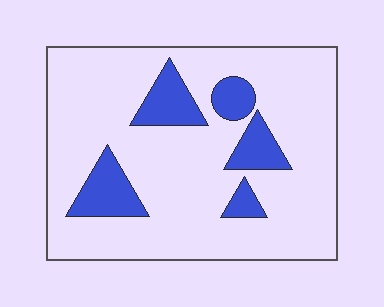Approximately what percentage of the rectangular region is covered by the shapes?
Approximately 15%.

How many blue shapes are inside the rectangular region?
5.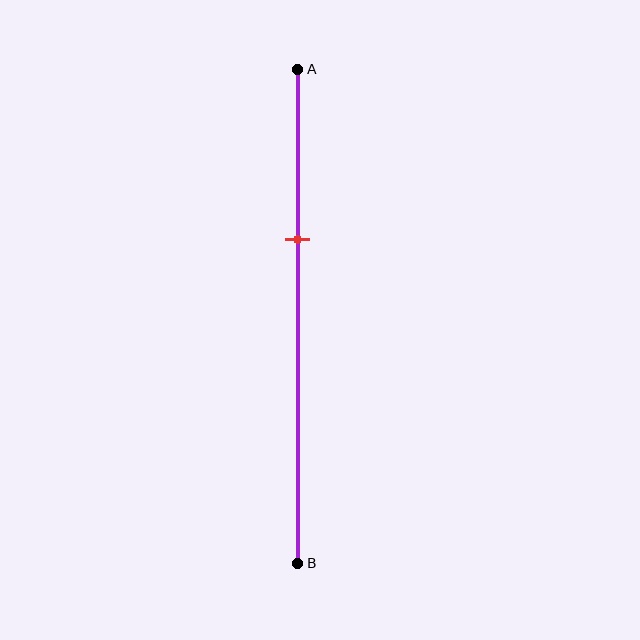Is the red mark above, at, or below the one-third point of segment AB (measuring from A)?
The red mark is approximately at the one-third point of segment AB.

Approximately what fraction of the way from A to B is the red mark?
The red mark is approximately 35% of the way from A to B.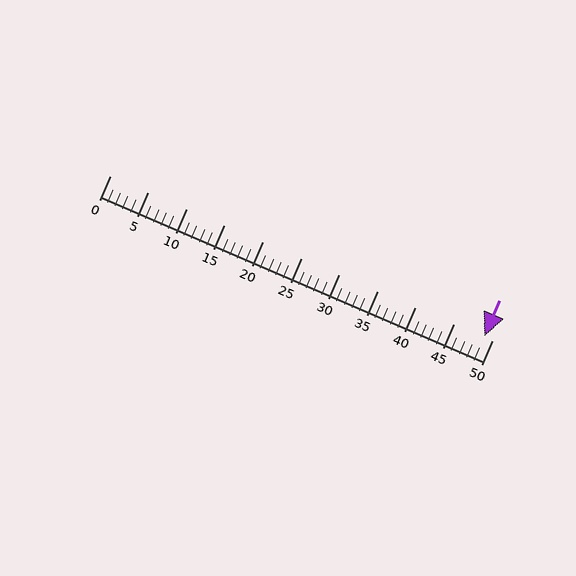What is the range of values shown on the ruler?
The ruler shows values from 0 to 50.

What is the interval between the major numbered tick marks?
The major tick marks are spaced 5 units apart.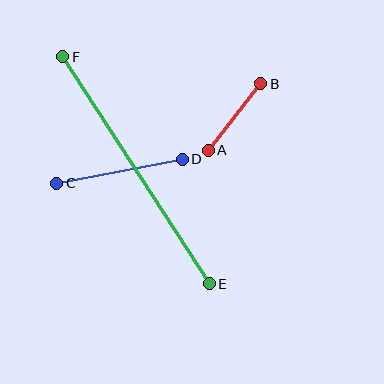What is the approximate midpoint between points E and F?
The midpoint is at approximately (136, 170) pixels.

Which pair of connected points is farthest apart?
Points E and F are farthest apart.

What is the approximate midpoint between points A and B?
The midpoint is at approximately (235, 117) pixels.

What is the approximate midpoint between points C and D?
The midpoint is at approximately (120, 171) pixels.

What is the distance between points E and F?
The distance is approximately 270 pixels.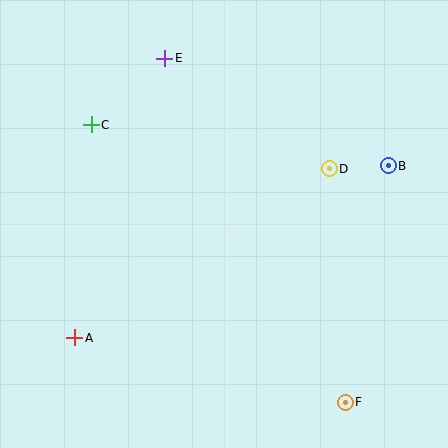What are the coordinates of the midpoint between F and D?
The midpoint between F and D is at (337, 285).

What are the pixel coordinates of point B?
Point B is at (388, 166).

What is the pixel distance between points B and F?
The distance between B and F is 240 pixels.